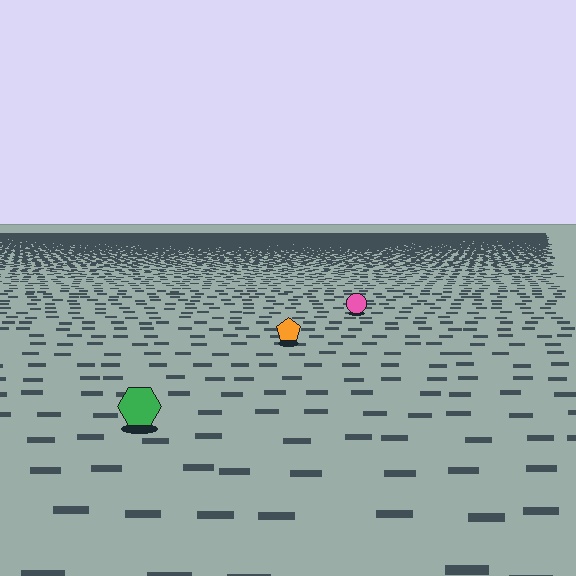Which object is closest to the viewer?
The green hexagon is closest. The texture marks near it are larger and more spread out.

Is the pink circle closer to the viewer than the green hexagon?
No. The green hexagon is closer — you can tell from the texture gradient: the ground texture is coarser near it.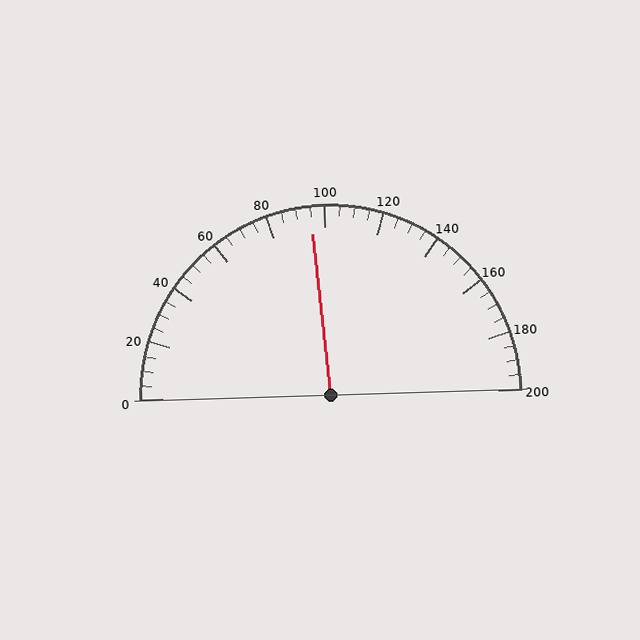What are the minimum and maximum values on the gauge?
The gauge ranges from 0 to 200.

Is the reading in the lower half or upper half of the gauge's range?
The reading is in the lower half of the range (0 to 200).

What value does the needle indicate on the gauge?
The needle indicates approximately 95.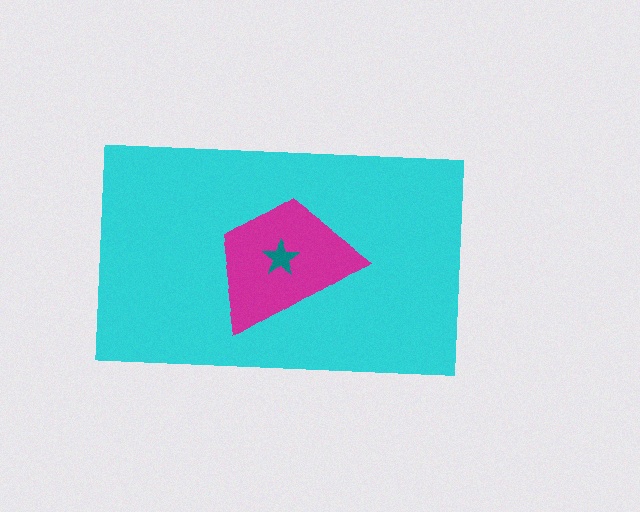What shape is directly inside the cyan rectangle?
The magenta trapezoid.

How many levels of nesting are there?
3.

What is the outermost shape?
The cyan rectangle.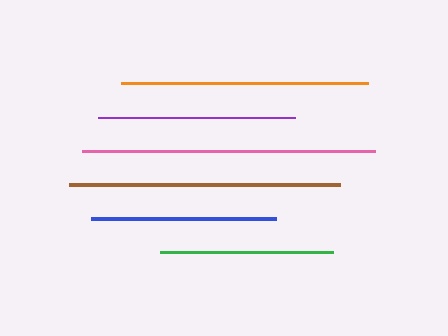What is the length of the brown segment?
The brown segment is approximately 270 pixels long.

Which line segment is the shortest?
The green line is the shortest at approximately 173 pixels.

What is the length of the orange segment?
The orange segment is approximately 247 pixels long.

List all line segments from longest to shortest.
From longest to shortest: pink, brown, orange, purple, blue, green.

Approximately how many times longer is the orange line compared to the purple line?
The orange line is approximately 1.3 times the length of the purple line.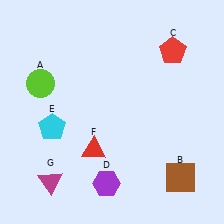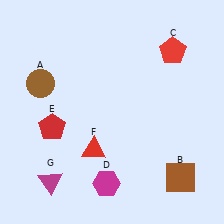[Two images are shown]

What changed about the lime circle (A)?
In Image 1, A is lime. In Image 2, it changed to brown.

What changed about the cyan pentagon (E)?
In Image 1, E is cyan. In Image 2, it changed to red.